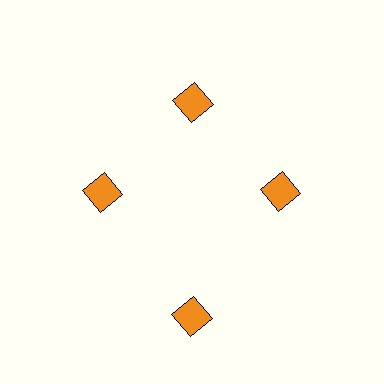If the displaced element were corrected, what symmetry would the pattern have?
It would have 4-fold rotational symmetry — the pattern would map onto itself every 90 degrees.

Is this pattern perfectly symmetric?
No. The 4 orange squares are arranged in a ring, but one element near the 6 o'clock position is pushed outward from the center, breaking the 4-fold rotational symmetry.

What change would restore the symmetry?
The symmetry would be restored by moving it inward, back onto the ring so that all 4 squares sit at equal angles and equal distance from the center.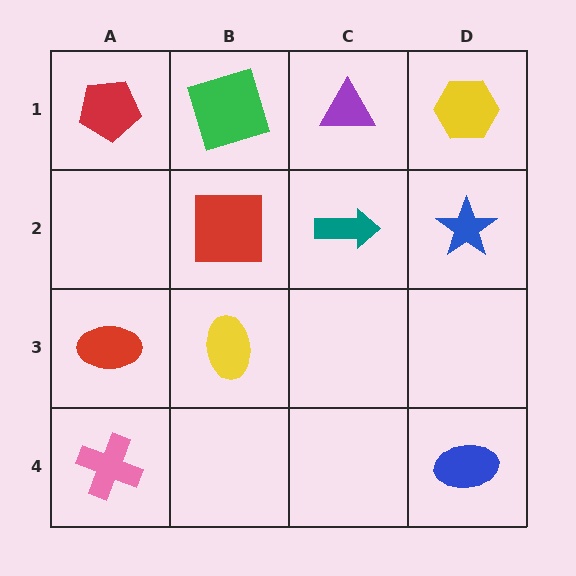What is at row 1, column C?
A purple triangle.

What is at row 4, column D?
A blue ellipse.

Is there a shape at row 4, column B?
No, that cell is empty.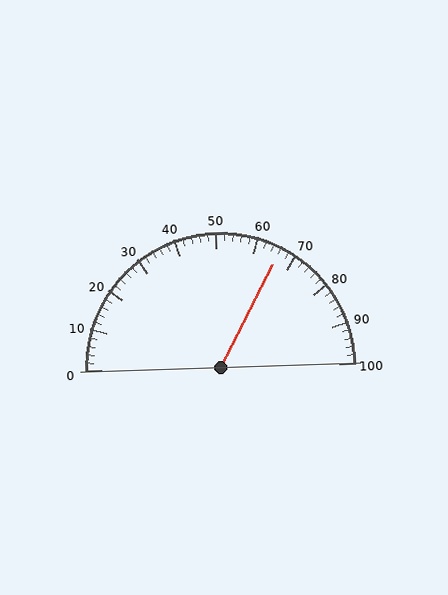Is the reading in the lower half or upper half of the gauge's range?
The reading is in the upper half of the range (0 to 100).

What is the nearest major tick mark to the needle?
The nearest major tick mark is 70.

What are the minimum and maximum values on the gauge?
The gauge ranges from 0 to 100.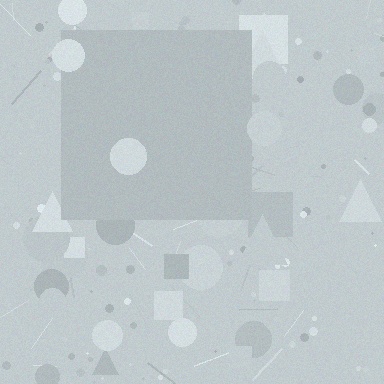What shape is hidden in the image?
A square is hidden in the image.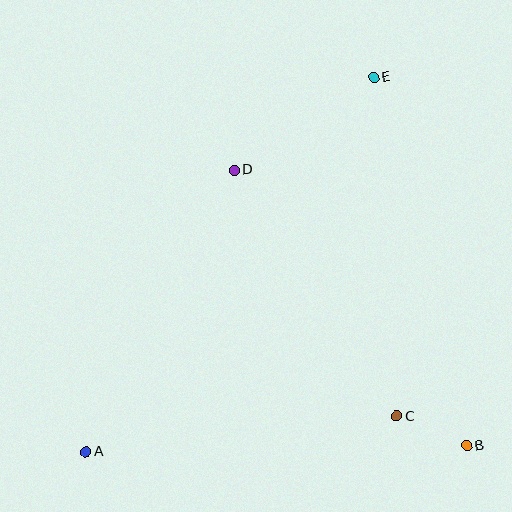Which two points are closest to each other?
Points B and C are closest to each other.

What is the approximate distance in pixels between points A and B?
The distance between A and B is approximately 381 pixels.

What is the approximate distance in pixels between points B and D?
The distance between B and D is approximately 361 pixels.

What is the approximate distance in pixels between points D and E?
The distance between D and E is approximately 168 pixels.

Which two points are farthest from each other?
Points A and E are farthest from each other.